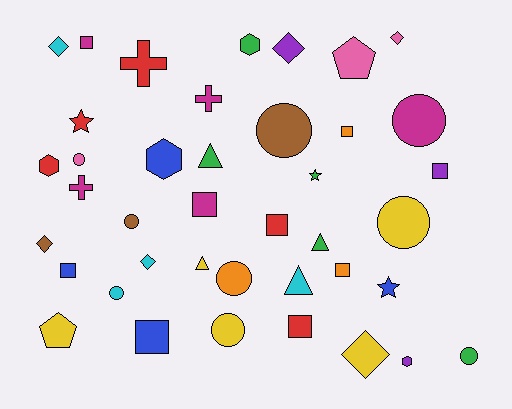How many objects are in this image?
There are 40 objects.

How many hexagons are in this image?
There are 4 hexagons.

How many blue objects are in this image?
There are 4 blue objects.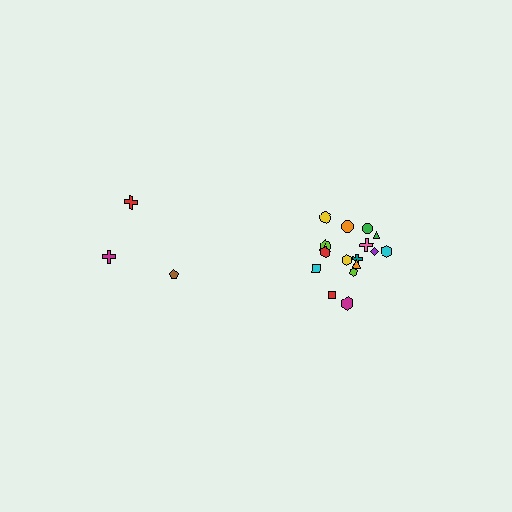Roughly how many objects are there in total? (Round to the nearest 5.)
Roughly 20 objects in total.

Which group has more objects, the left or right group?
The right group.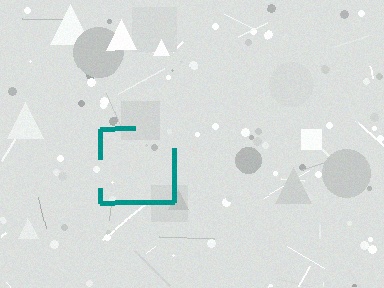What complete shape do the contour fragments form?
The contour fragments form a square.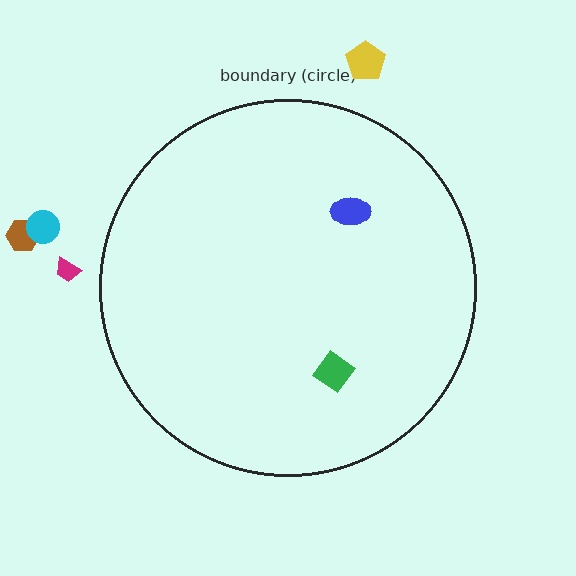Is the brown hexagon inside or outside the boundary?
Outside.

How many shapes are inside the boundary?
2 inside, 4 outside.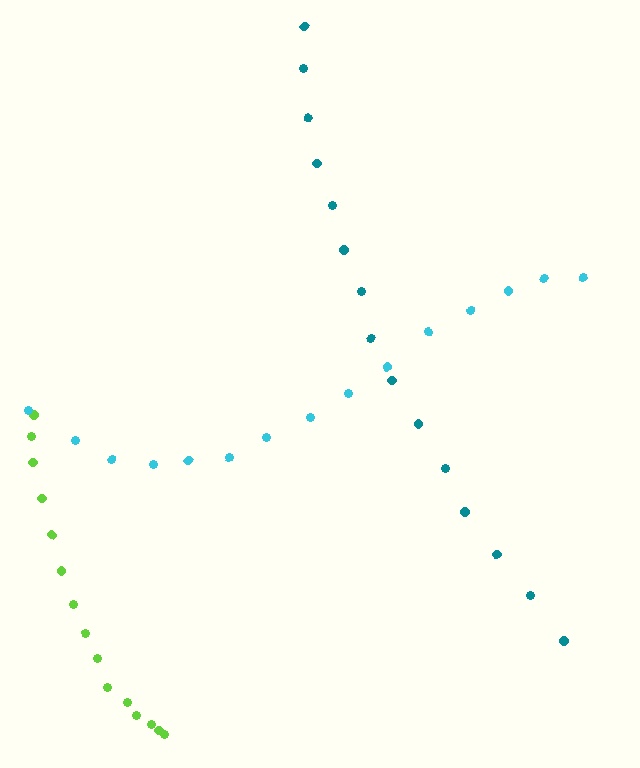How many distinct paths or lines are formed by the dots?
There are 3 distinct paths.